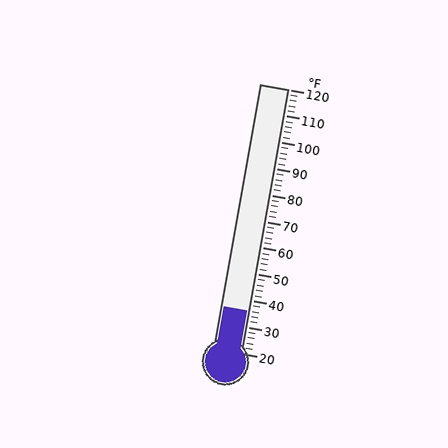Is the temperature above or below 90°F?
The temperature is below 90°F.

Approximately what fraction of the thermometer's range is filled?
The thermometer is filled to approximately 15% of its range.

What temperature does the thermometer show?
The thermometer shows approximately 36°F.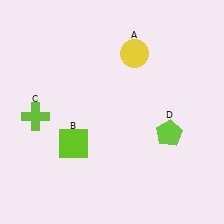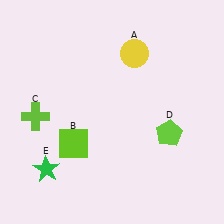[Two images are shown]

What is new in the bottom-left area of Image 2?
A green star (E) was added in the bottom-left area of Image 2.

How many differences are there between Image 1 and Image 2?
There is 1 difference between the two images.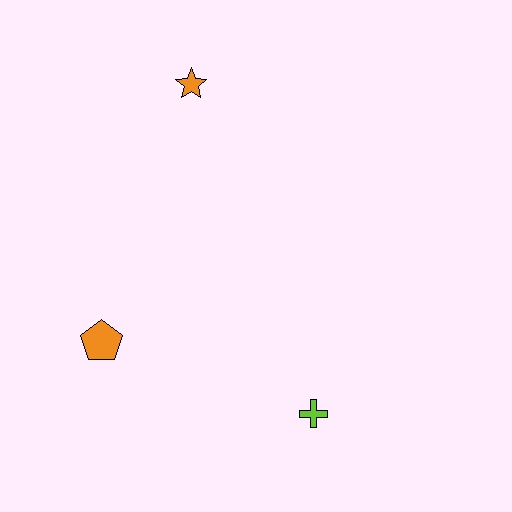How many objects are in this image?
There are 3 objects.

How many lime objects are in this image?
There is 1 lime object.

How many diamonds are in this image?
There are no diamonds.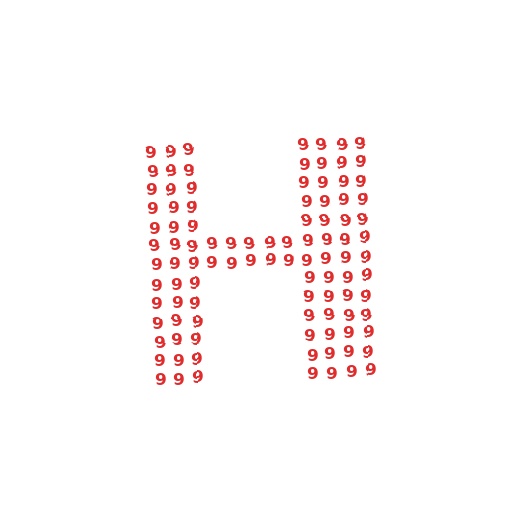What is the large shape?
The large shape is the letter H.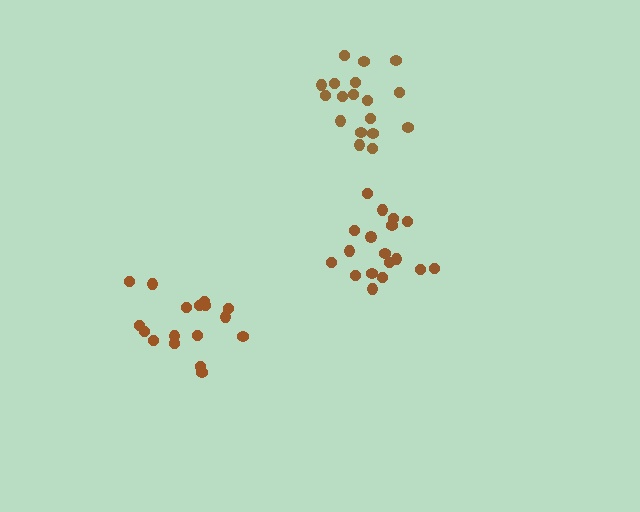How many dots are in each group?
Group 1: 18 dots, Group 2: 17 dots, Group 3: 18 dots (53 total).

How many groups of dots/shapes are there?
There are 3 groups.